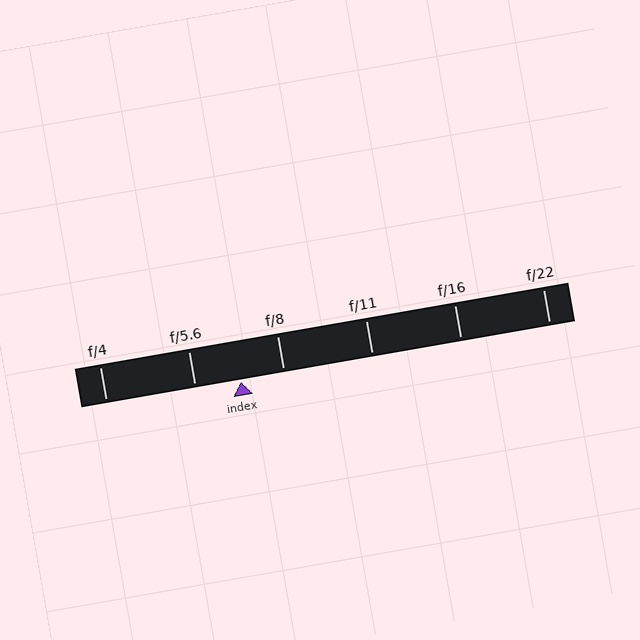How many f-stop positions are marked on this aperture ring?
There are 6 f-stop positions marked.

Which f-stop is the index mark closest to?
The index mark is closest to f/8.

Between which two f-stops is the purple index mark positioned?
The index mark is between f/5.6 and f/8.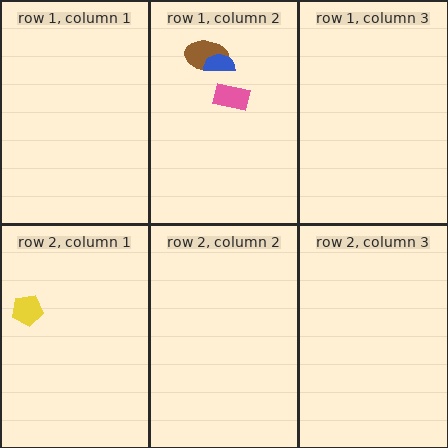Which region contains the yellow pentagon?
The row 2, column 1 region.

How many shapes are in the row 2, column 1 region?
1.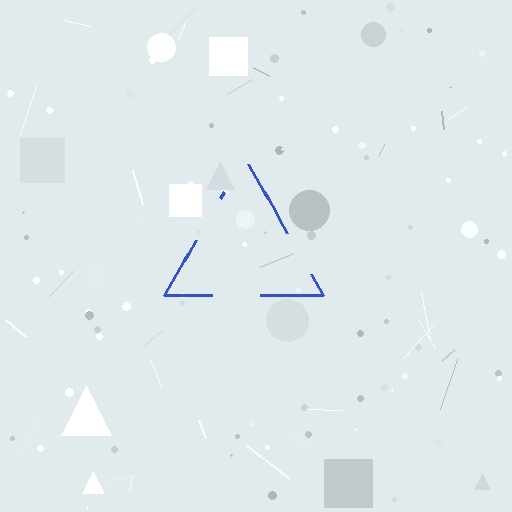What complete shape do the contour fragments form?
The contour fragments form a triangle.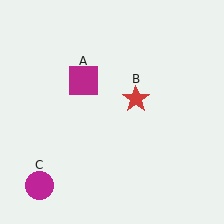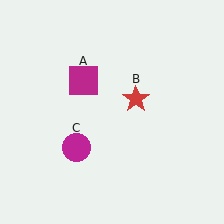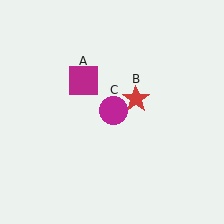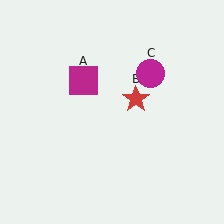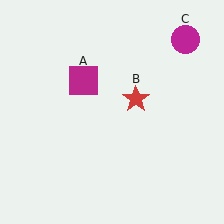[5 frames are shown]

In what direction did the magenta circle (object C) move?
The magenta circle (object C) moved up and to the right.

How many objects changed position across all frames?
1 object changed position: magenta circle (object C).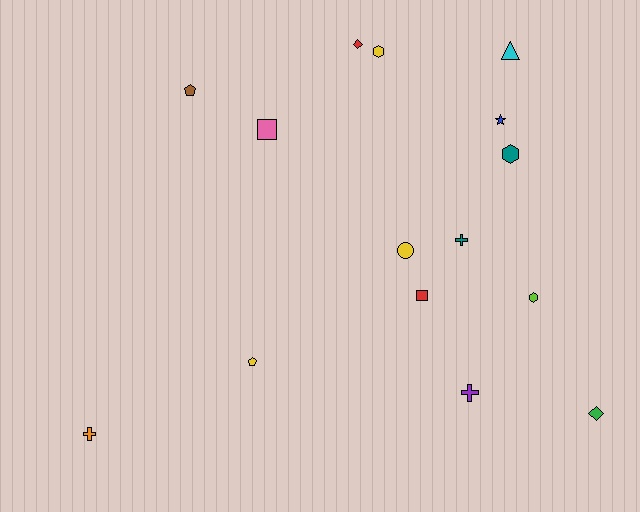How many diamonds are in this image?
There are 2 diamonds.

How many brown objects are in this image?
There is 1 brown object.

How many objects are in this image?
There are 15 objects.